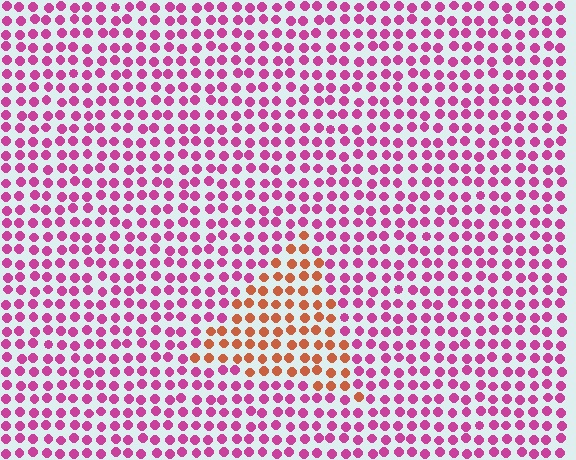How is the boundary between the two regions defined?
The boundary is defined purely by a slight shift in hue (about 55 degrees). Spacing, size, and orientation are identical on both sides.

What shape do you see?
I see a triangle.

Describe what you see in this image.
The image is filled with small magenta elements in a uniform arrangement. A triangle-shaped region is visible where the elements are tinted to a slightly different hue, forming a subtle color boundary.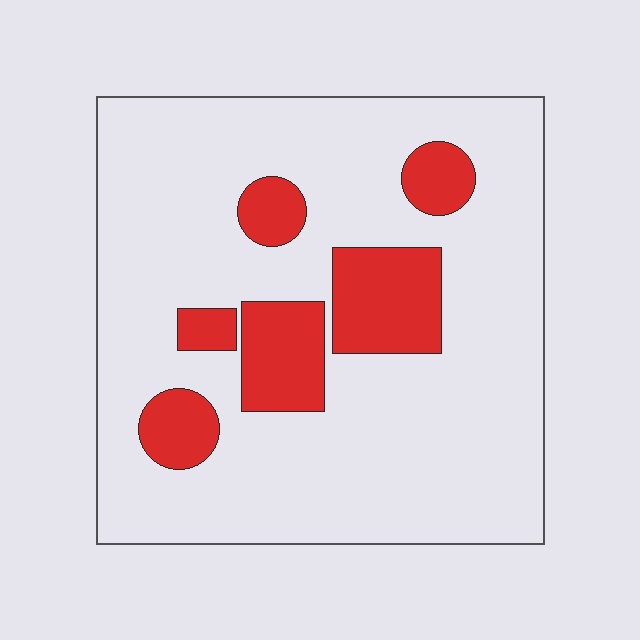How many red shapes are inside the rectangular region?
6.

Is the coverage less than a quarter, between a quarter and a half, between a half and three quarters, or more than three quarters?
Less than a quarter.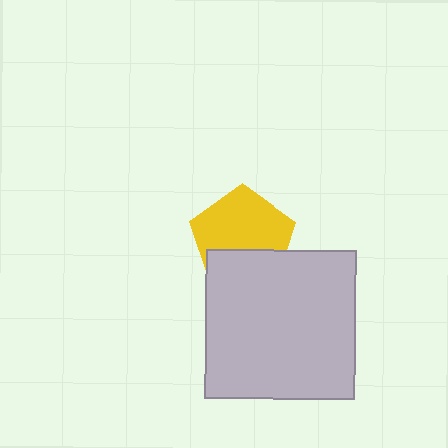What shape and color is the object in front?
The object in front is a light gray square.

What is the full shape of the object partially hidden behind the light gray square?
The partially hidden object is a yellow pentagon.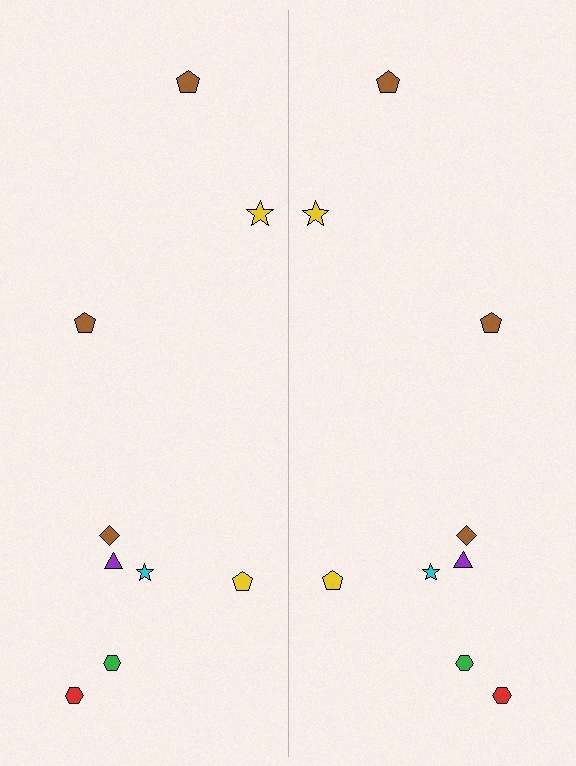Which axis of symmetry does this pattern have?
The pattern has a vertical axis of symmetry running through the center of the image.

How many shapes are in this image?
There are 18 shapes in this image.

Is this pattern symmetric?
Yes, this pattern has bilateral (reflection) symmetry.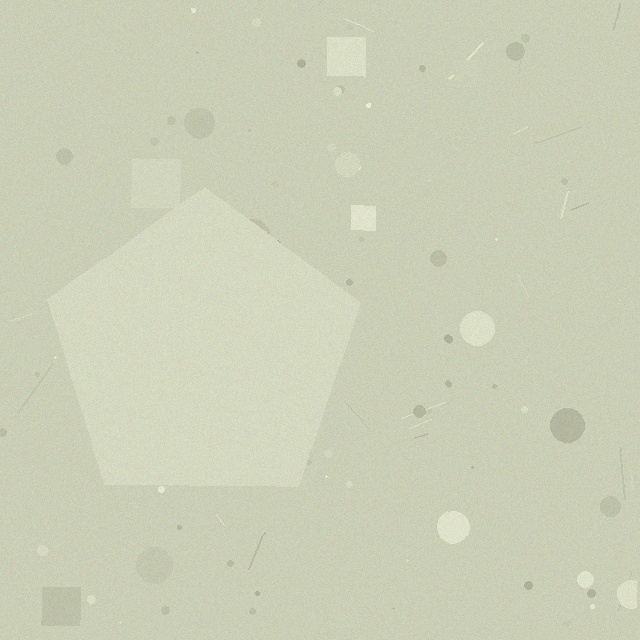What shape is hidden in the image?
A pentagon is hidden in the image.